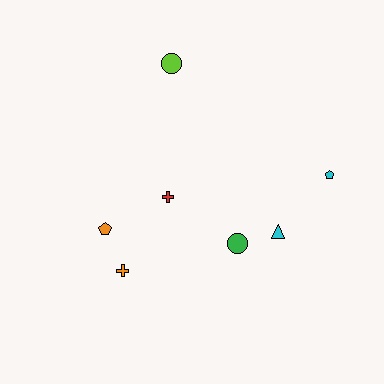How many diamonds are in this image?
There are no diamonds.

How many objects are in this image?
There are 7 objects.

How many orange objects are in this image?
There are 2 orange objects.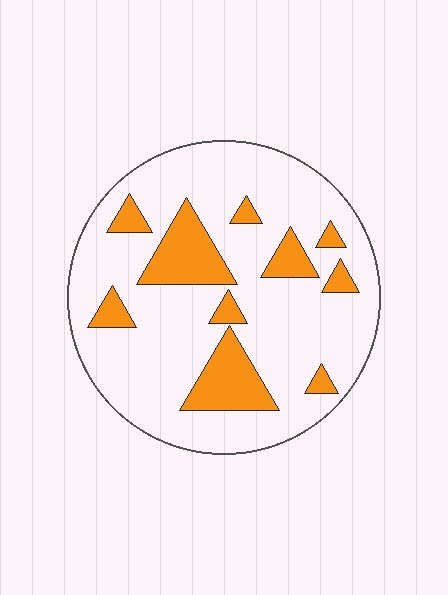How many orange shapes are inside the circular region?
10.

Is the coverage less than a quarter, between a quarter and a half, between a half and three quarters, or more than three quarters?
Less than a quarter.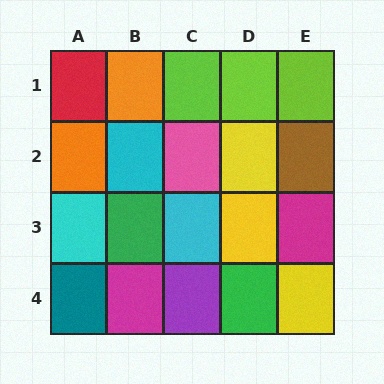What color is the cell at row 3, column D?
Yellow.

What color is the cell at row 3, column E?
Magenta.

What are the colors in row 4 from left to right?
Teal, magenta, purple, green, yellow.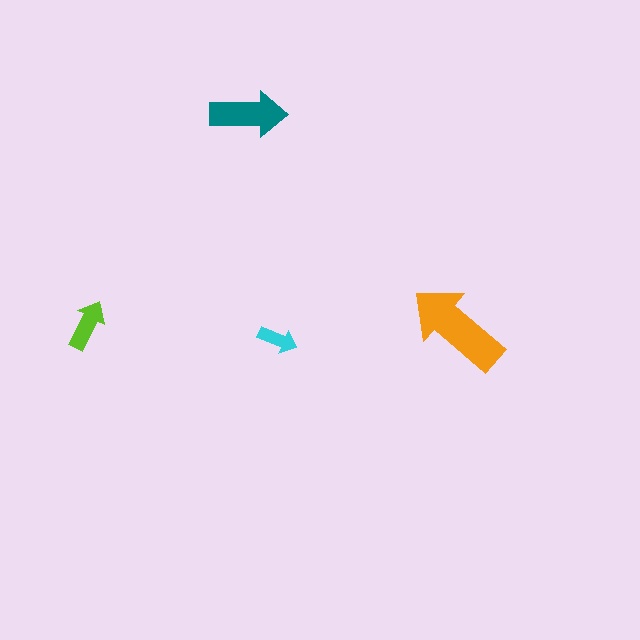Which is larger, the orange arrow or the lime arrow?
The orange one.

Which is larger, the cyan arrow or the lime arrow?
The lime one.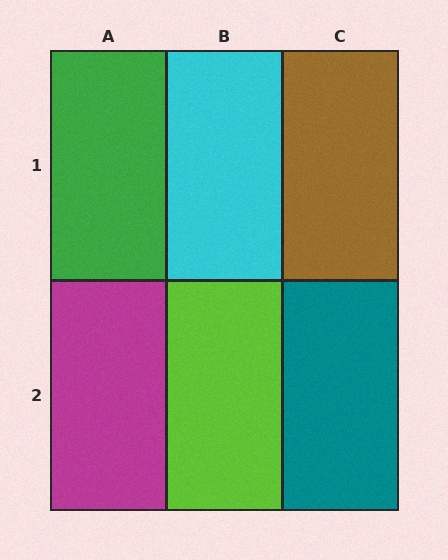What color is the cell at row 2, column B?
Lime.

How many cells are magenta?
1 cell is magenta.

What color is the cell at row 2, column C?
Teal.